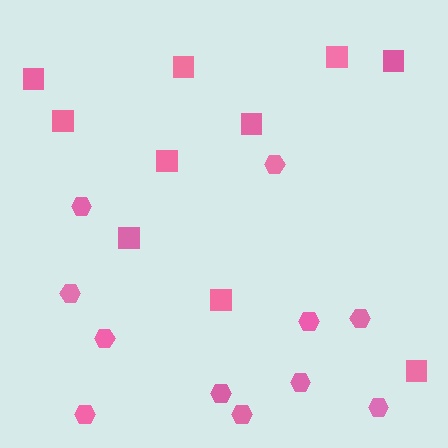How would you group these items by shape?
There are 2 groups: one group of hexagons (11) and one group of squares (10).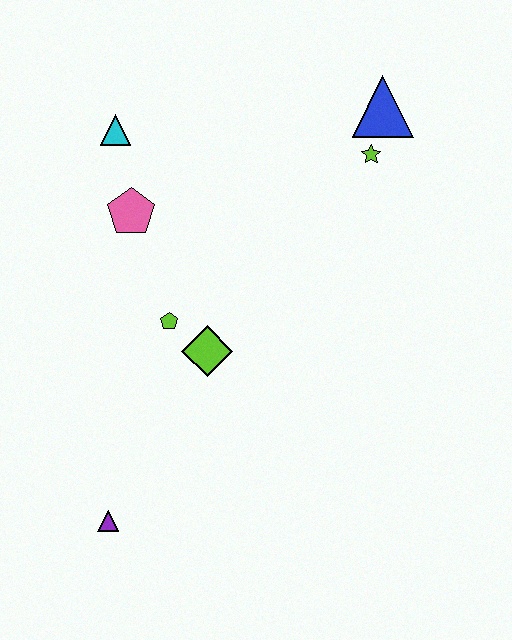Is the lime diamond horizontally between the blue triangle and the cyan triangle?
Yes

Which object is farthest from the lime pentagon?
The blue triangle is farthest from the lime pentagon.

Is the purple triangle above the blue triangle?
No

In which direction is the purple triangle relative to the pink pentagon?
The purple triangle is below the pink pentagon.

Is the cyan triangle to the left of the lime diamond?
Yes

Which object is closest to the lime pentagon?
The lime diamond is closest to the lime pentagon.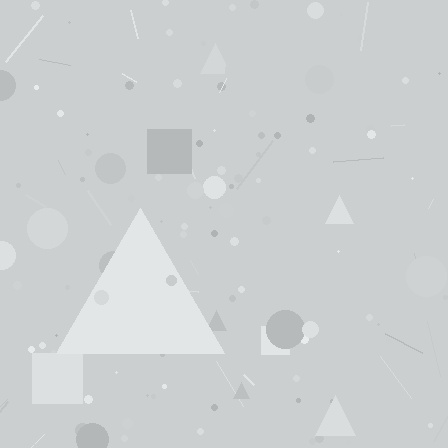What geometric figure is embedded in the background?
A triangle is embedded in the background.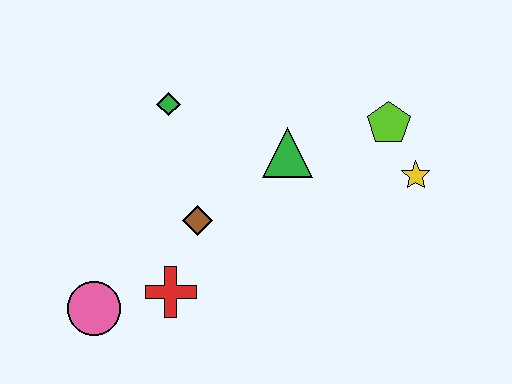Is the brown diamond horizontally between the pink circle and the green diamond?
No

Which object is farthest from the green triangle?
The pink circle is farthest from the green triangle.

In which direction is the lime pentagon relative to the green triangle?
The lime pentagon is to the right of the green triangle.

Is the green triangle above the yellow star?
Yes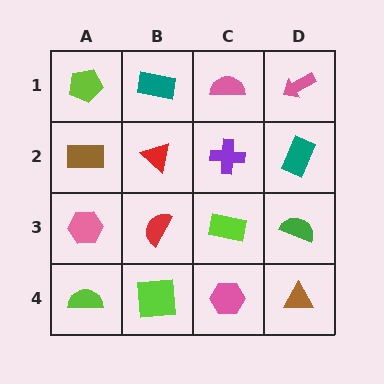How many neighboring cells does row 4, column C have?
3.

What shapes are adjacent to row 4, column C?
A lime rectangle (row 3, column C), a lime square (row 4, column B), a brown triangle (row 4, column D).